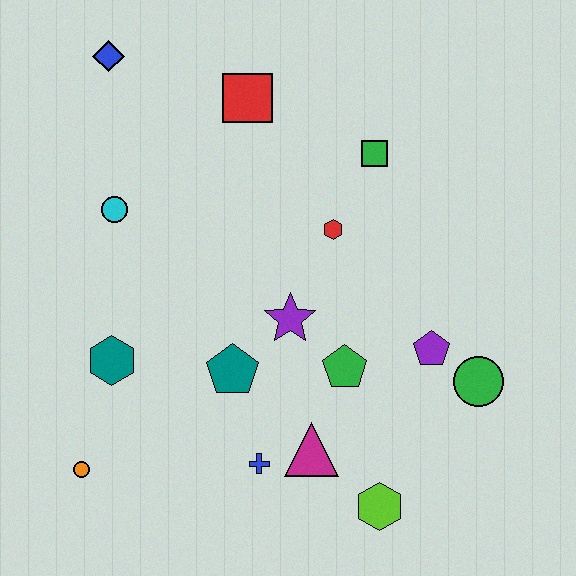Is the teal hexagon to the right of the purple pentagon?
No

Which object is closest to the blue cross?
The magenta triangle is closest to the blue cross.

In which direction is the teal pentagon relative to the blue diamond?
The teal pentagon is below the blue diamond.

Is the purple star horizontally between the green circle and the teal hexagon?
Yes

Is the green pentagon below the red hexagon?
Yes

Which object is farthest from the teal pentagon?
The blue diamond is farthest from the teal pentagon.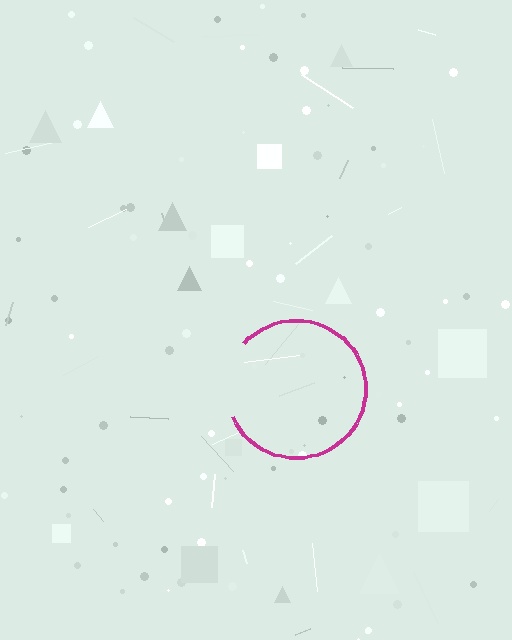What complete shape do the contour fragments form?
The contour fragments form a circle.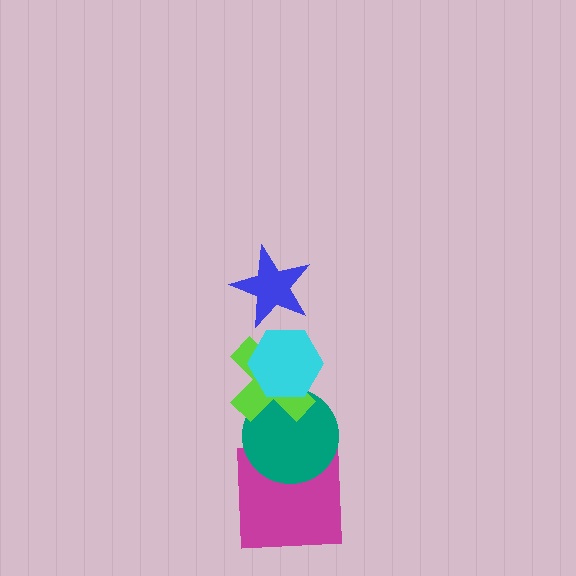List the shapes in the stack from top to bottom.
From top to bottom: the blue star, the cyan hexagon, the lime cross, the teal circle, the magenta square.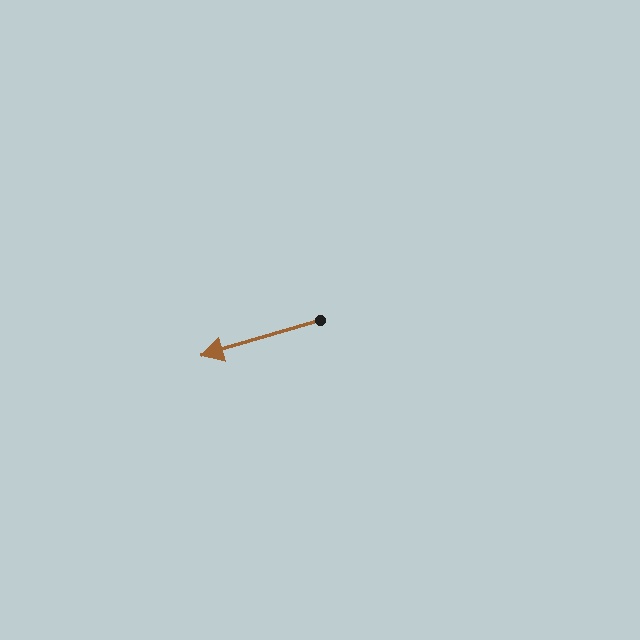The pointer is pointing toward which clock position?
Roughly 8 o'clock.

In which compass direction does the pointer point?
West.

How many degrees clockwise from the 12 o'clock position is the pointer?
Approximately 253 degrees.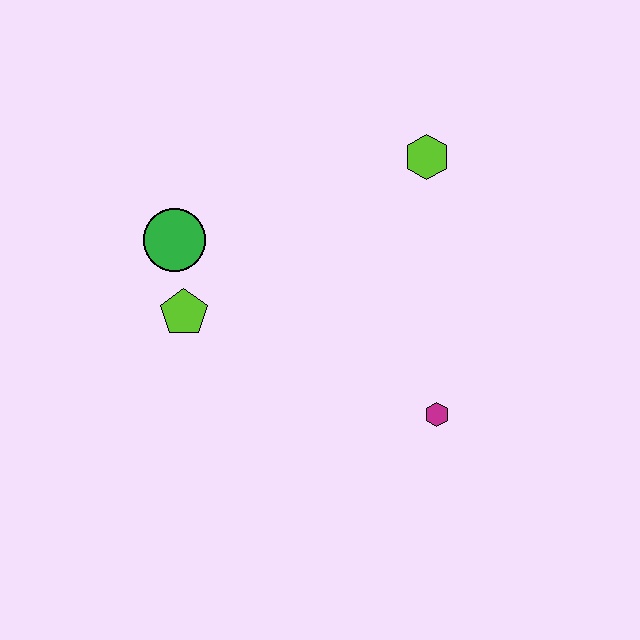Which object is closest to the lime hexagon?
The magenta hexagon is closest to the lime hexagon.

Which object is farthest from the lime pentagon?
The lime hexagon is farthest from the lime pentagon.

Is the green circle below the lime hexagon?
Yes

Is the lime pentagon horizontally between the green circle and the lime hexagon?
Yes